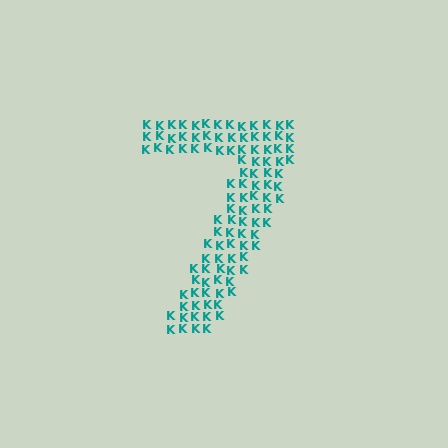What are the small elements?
The small elements are letter K's.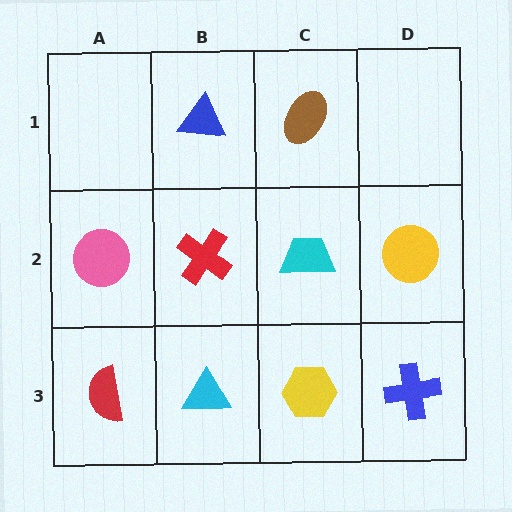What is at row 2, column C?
A cyan trapezoid.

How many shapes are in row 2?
4 shapes.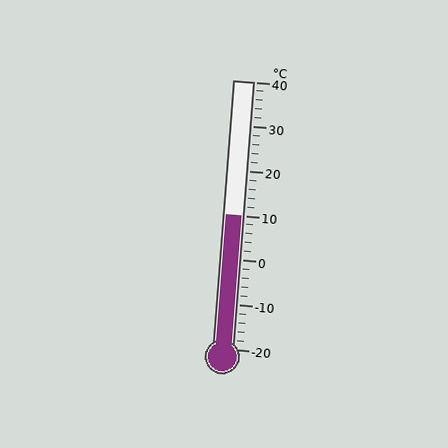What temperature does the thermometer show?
The thermometer shows approximately 10°C.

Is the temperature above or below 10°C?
The temperature is at 10°C.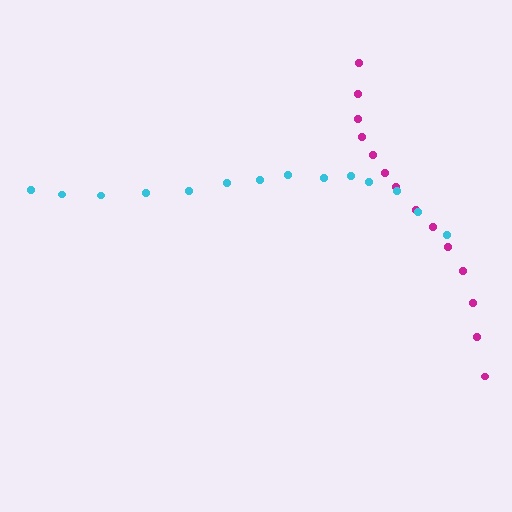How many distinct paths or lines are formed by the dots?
There are 2 distinct paths.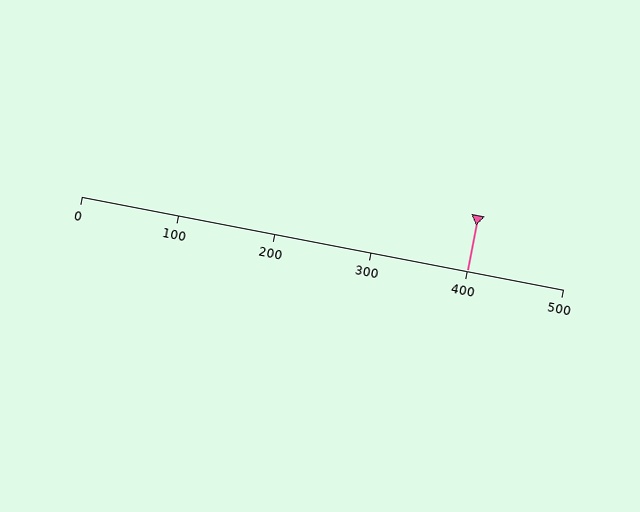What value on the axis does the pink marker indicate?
The marker indicates approximately 400.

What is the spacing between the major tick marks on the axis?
The major ticks are spaced 100 apart.